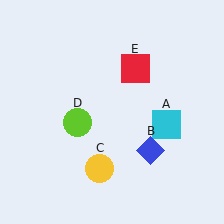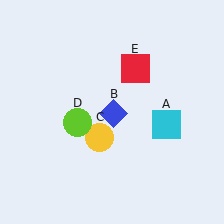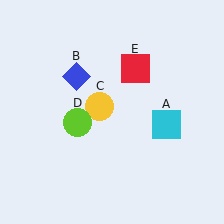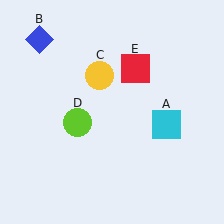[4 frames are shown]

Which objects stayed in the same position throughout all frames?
Cyan square (object A) and lime circle (object D) and red square (object E) remained stationary.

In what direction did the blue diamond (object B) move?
The blue diamond (object B) moved up and to the left.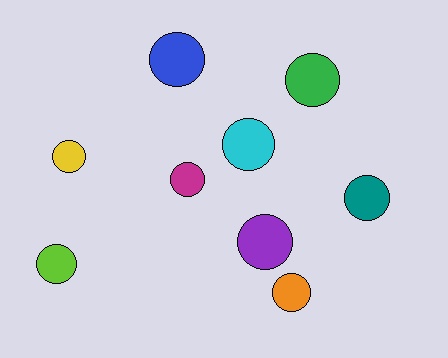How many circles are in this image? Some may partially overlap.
There are 9 circles.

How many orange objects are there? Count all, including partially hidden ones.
There is 1 orange object.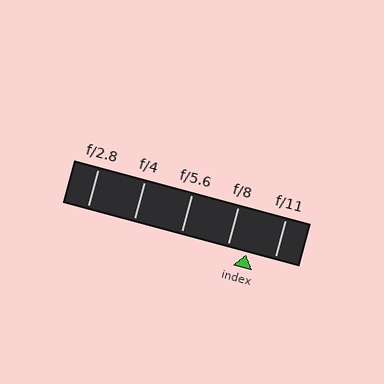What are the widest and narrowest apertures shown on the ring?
The widest aperture shown is f/2.8 and the narrowest is f/11.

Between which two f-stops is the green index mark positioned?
The index mark is between f/8 and f/11.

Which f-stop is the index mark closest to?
The index mark is closest to f/8.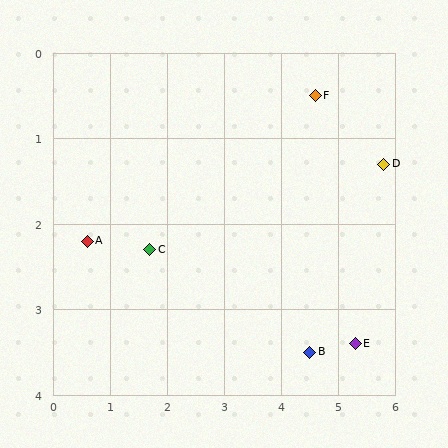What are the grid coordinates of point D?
Point D is at approximately (5.8, 1.3).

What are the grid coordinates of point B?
Point B is at approximately (4.5, 3.5).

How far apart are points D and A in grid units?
Points D and A are about 5.3 grid units apart.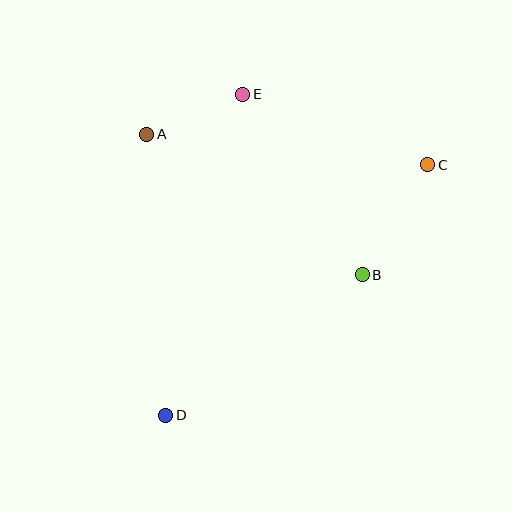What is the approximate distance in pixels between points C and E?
The distance between C and E is approximately 198 pixels.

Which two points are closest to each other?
Points A and E are closest to each other.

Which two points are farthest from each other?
Points C and D are farthest from each other.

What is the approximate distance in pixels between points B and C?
The distance between B and C is approximately 128 pixels.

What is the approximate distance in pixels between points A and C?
The distance between A and C is approximately 283 pixels.